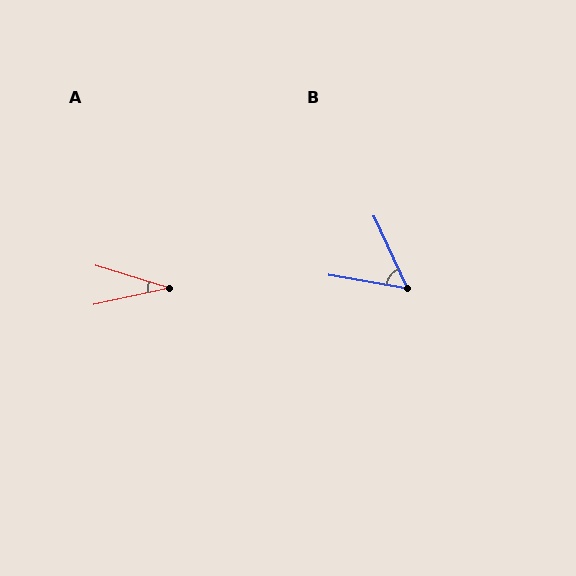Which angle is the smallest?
A, at approximately 29 degrees.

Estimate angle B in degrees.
Approximately 55 degrees.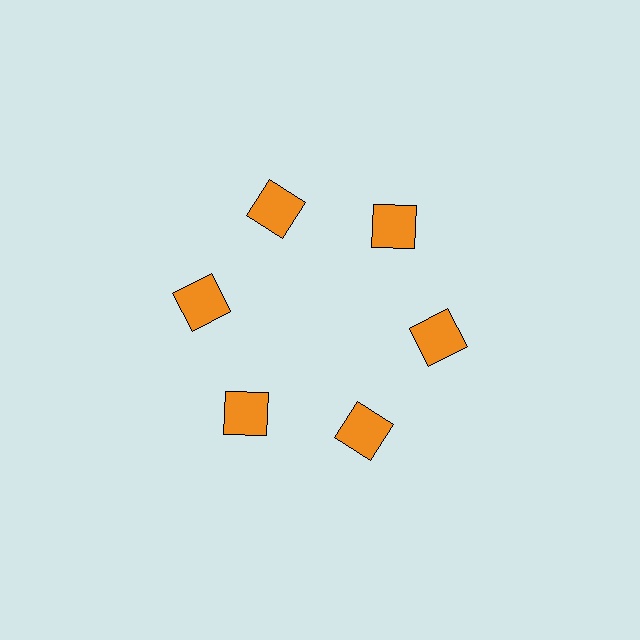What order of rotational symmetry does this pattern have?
This pattern has 6-fold rotational symmetry.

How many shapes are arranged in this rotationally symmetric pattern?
There are 6 shapes, arranged in 6 groups of 1.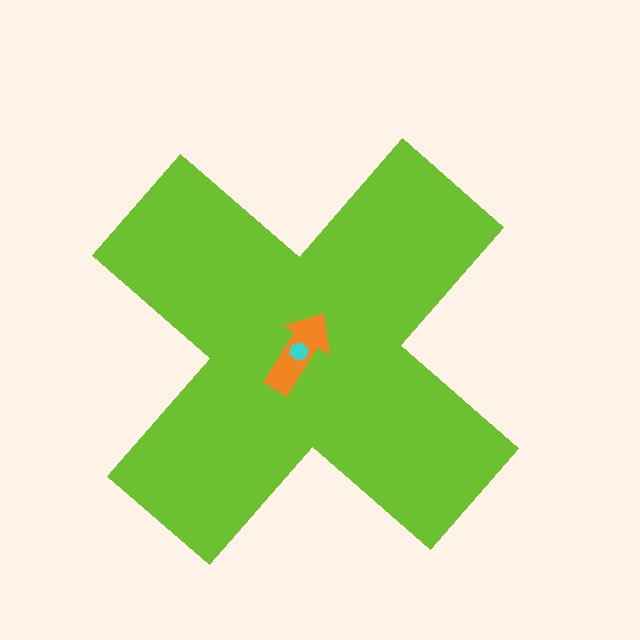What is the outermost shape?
The lime cross.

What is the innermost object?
The cyan hexagon.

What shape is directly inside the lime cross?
The orange arrow.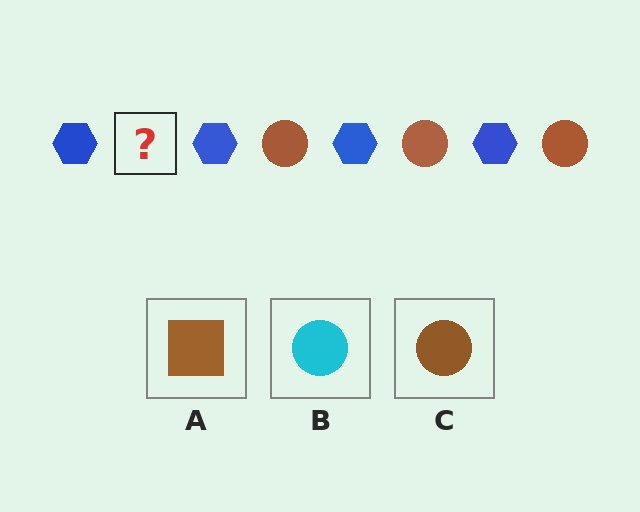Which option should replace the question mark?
Option C.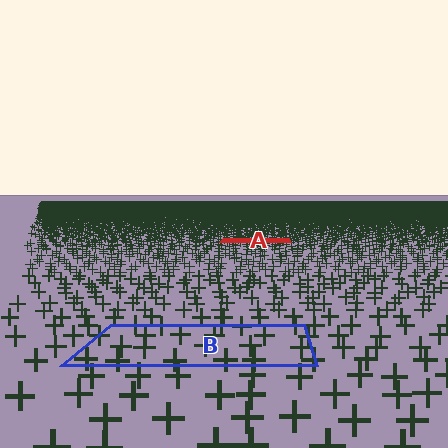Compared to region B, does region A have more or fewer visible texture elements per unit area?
Region A has more texture elements per unit area — they are packed more densely because it is farther away.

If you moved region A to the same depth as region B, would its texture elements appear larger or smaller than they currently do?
They would appear larger. At a closer depth, the same texture elements are projected at a bigger on-screen size.